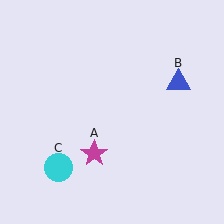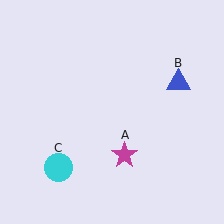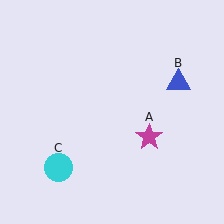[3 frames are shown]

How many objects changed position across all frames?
1 object changed position: magenta star (object A).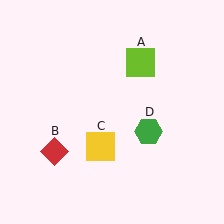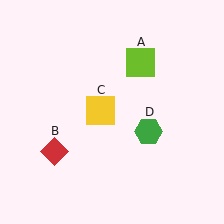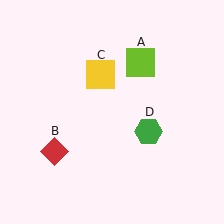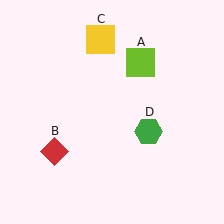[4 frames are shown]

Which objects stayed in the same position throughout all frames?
Lime square (object A) and red diamond (object B) and green hexagon (object D) remained stationary.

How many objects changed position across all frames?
1 object changed position: yellow square (object C).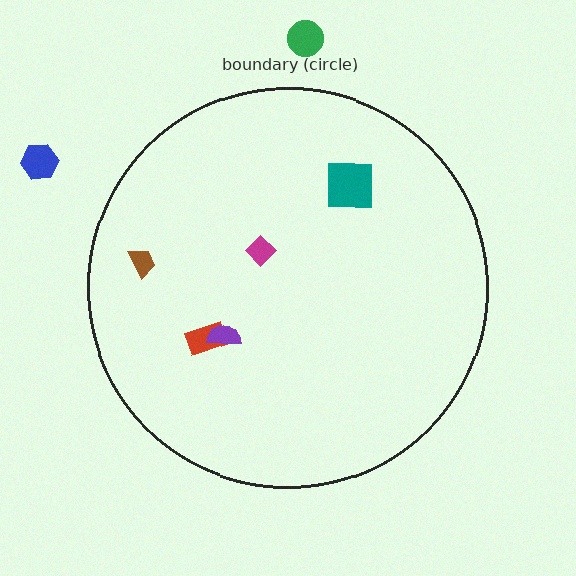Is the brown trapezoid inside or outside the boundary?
Inside.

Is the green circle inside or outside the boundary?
Outside.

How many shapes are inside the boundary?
5 inside, 2 outside.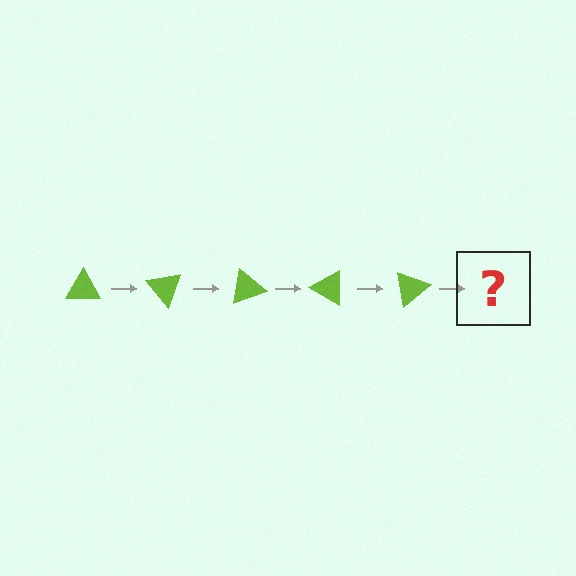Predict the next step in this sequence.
The next step is a lime triangle rotated 250 degrees.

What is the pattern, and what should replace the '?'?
The pattern is that the triangle rotates 50 degrees each step. The '?' should be a lime triangle rotated 250 degrees.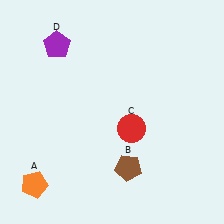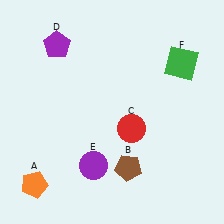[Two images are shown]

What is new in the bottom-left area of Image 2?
A purple circle (E) was added in the bottom-left area of Image 2.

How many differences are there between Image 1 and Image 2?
There are 2 differences between the two images.